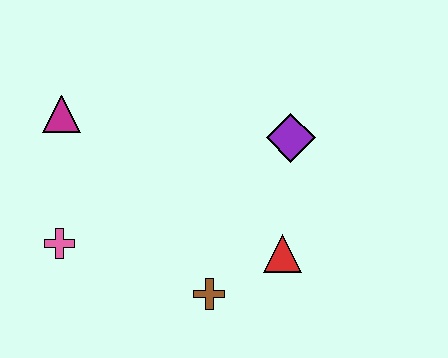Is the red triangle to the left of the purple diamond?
Yes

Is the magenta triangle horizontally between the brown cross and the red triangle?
No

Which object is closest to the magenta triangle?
The pink cross is closest to the magenta triangle.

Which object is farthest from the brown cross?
The magenta triangle is farthest from the brown cross.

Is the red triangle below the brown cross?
No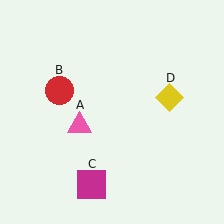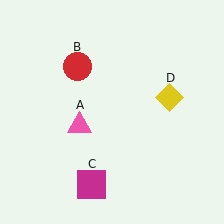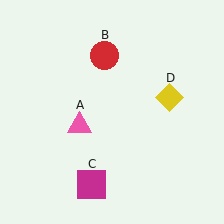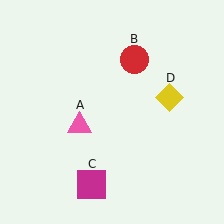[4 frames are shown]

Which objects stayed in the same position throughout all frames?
Pink triangle (object A) and magenta square (object C) and yellow diamond (object D) remained stationary.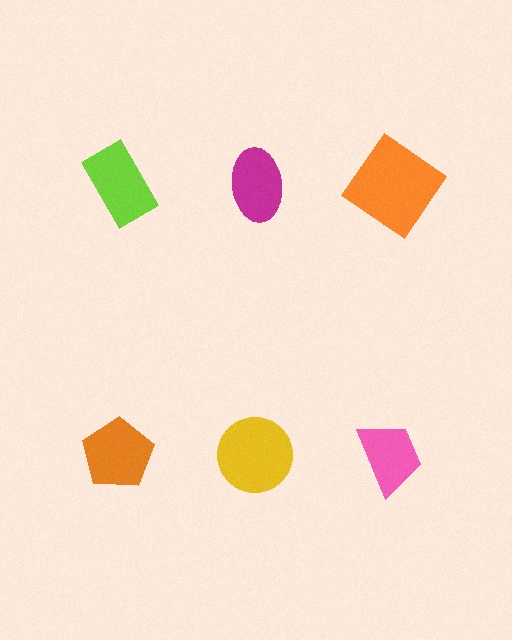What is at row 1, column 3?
An orange diamond.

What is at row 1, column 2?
A magenta ellipse.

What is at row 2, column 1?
An orange pentagon.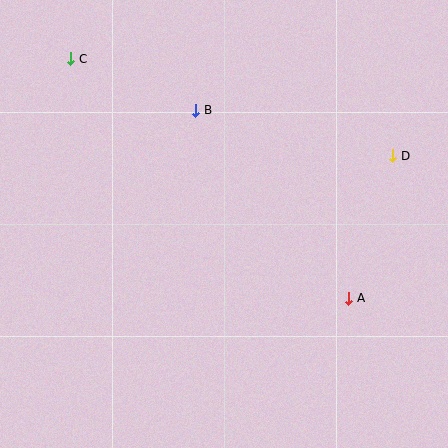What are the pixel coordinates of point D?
Point D is at (393, 156).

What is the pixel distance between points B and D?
The distance between B and D is 202 pixels.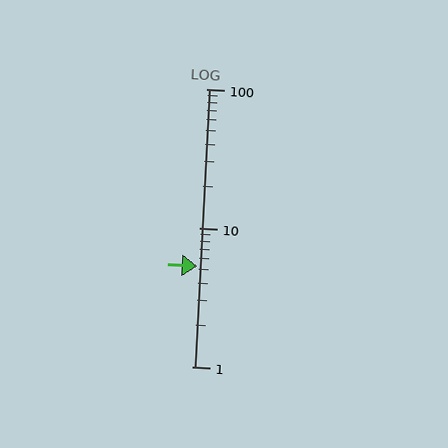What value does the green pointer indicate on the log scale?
The pointer indicates approximately 5.3.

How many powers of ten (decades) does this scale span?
The scale spans 2 decades, from 1 to 100.